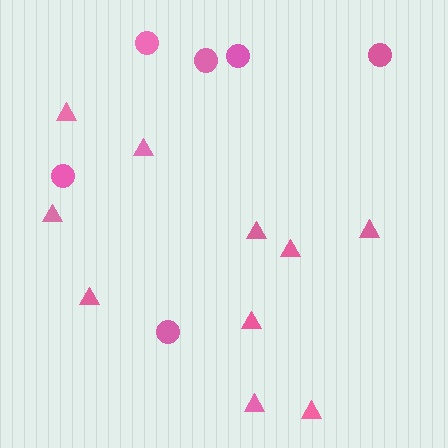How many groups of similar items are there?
There are 2 groups: one group of triangles (10) and one group of circles (6).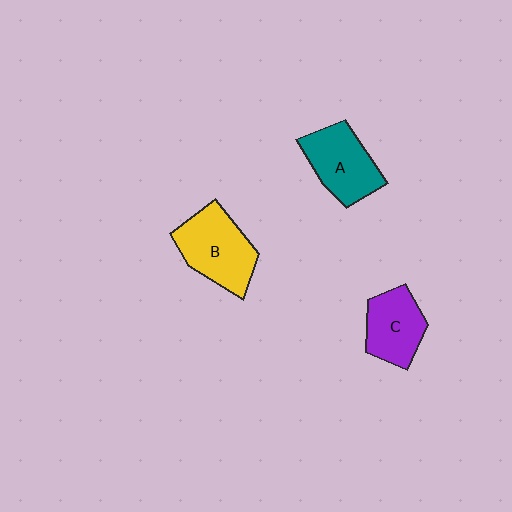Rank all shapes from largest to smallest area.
From largest to smallest: B (yellow), A (teal), C (purple).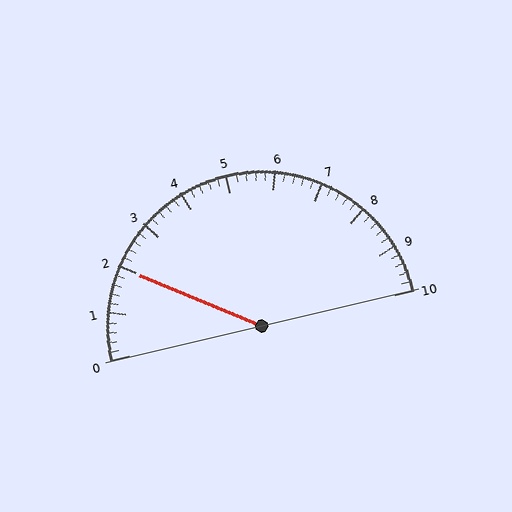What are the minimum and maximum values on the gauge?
The gauge ranges from 0 to 10.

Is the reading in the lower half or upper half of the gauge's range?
The reading is in the lower half of the range (0 to 10).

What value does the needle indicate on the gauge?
The needle indicates approximately 2.0.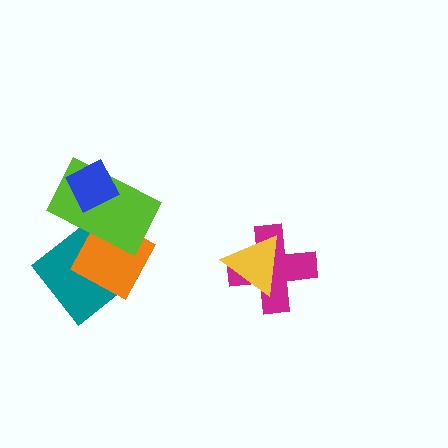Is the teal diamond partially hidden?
Yes, it is partially covered by another shape.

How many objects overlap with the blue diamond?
1 object overlaps with the blue diamond.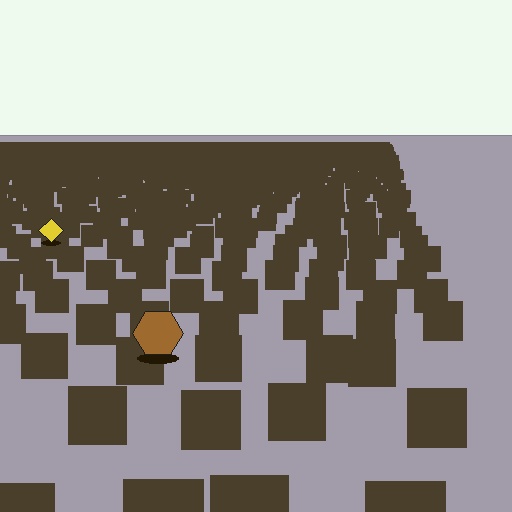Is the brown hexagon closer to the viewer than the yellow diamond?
Yes. The brown hexagon is closer — you can tell from the texture gradient: the ground texture is coarser near it.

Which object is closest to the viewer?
The brown hexagon is closest. The texture marks near it are larger and more spread out.